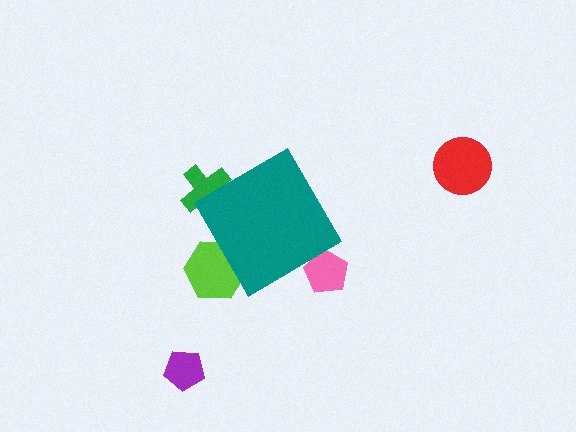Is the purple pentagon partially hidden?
No, the purple pentagon is fully visible.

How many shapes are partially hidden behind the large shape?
3 shapes are partially hidden.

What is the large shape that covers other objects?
A teal diamond.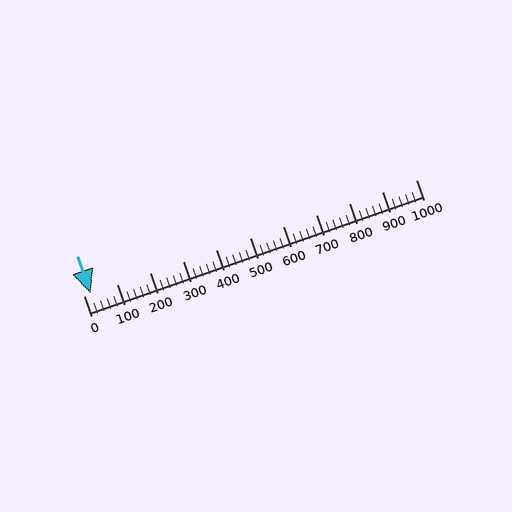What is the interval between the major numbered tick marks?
The major tick marks are spaced 100 units apart.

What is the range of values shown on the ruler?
The ruler shows values from 0 to 1000.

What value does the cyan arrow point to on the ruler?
The cyan arrow points to approximately 22.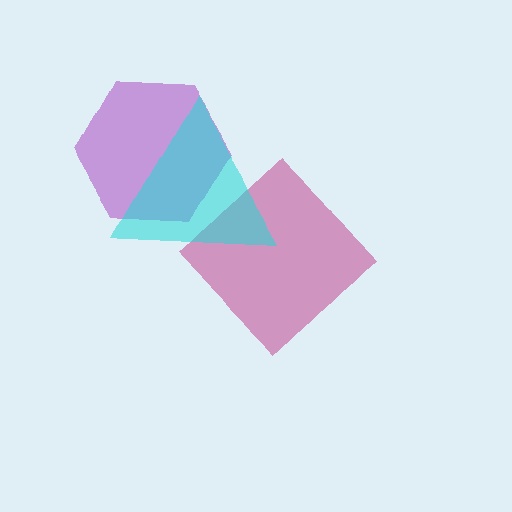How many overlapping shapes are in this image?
There are 3 overlapping shapes in the image.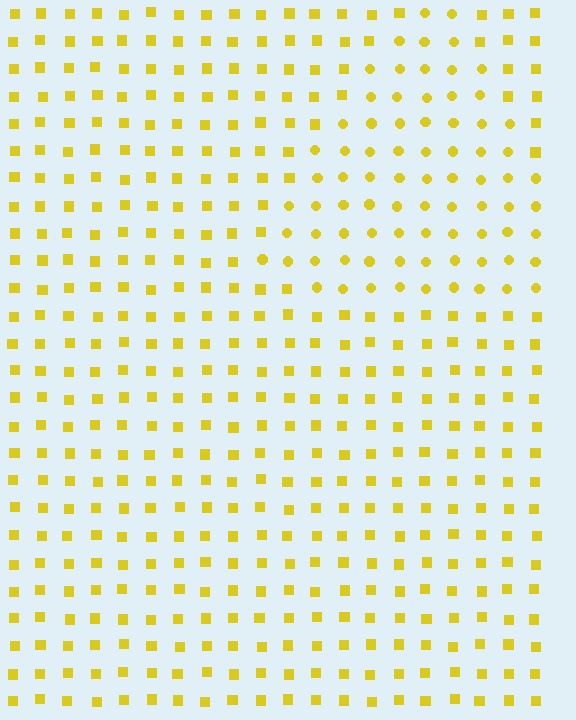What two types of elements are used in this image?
The image uses circles inside the triangle region and squares outside it.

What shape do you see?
I see a triangle.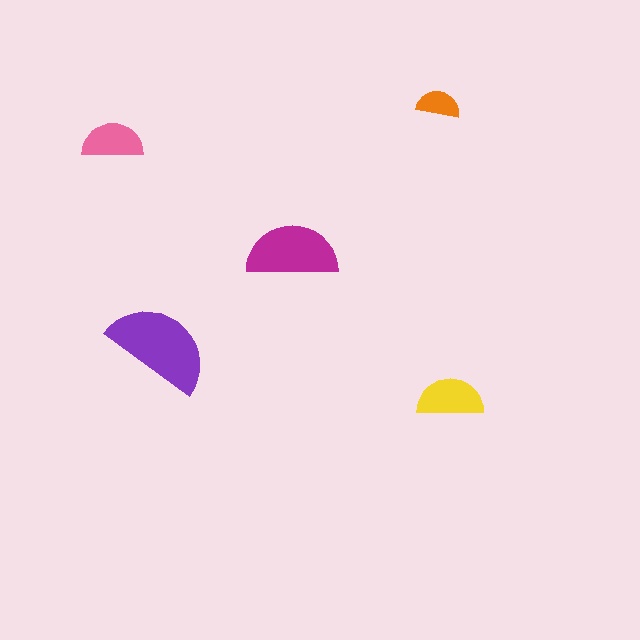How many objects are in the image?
There are 5 objects in the image.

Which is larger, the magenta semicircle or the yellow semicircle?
The magenta one.